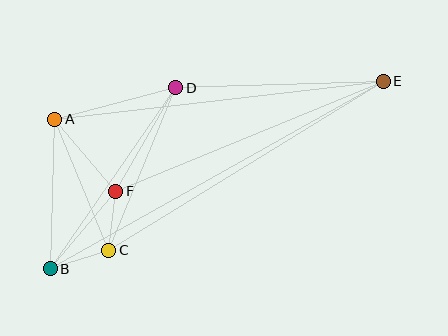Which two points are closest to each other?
Points C and F are closest to each other.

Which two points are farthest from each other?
Points B and E are farthest from each other.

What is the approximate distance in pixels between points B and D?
The distance between B and D is approximately 220 pixels.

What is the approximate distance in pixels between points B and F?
The distance between B and F is approximately 101 pixels.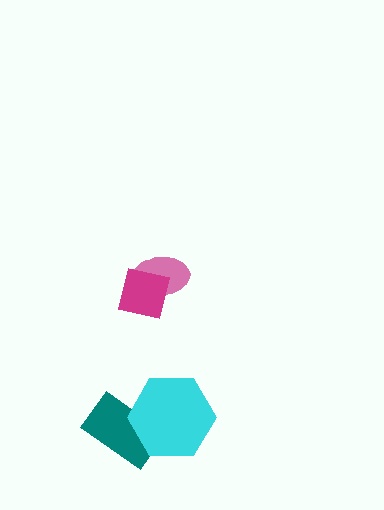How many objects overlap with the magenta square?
1 object overlaps with the magenta square.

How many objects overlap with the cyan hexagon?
1 object overlaps with the cyan hexagon.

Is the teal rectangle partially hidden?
Yes, it is partially covered by another shape.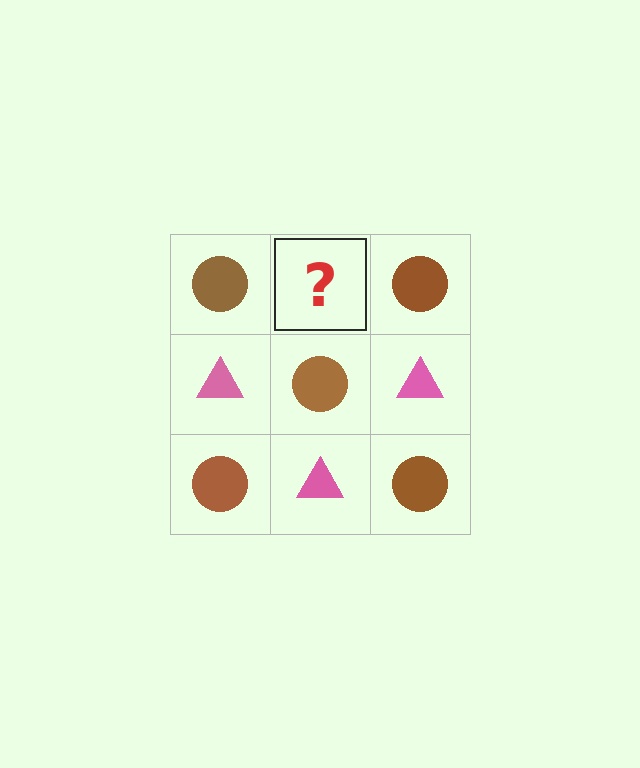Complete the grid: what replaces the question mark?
The question mark should be replaced with a pink triangle.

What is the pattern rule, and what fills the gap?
The rule is that it alternates brown circle and pink triangle in a checkerboard pattern. The gap should be filled with a pink triangle.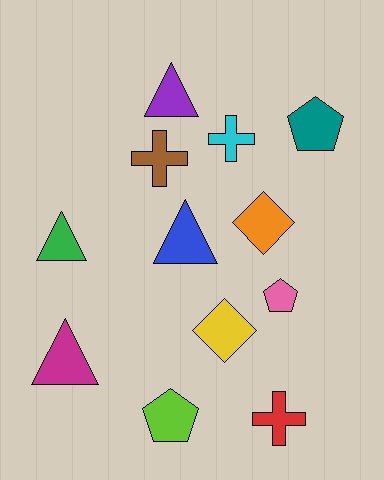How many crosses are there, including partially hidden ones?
There are 3 crosses.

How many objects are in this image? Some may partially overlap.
There are 12 objects.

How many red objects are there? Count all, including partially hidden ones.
There is 1 red object.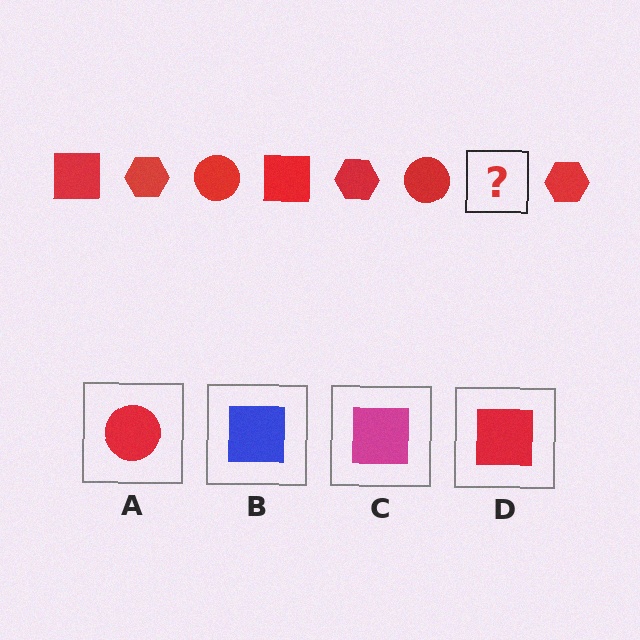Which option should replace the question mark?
Option D.